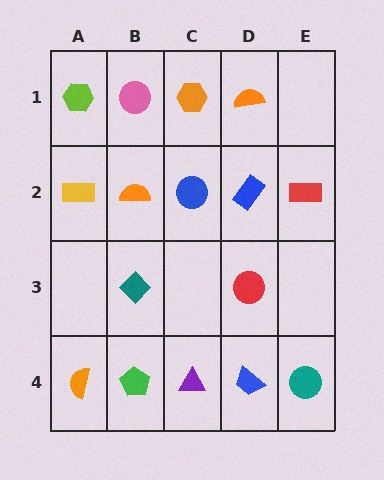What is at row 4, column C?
A purple triangle.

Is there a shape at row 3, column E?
No, that cell is empty.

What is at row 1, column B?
A pink circle.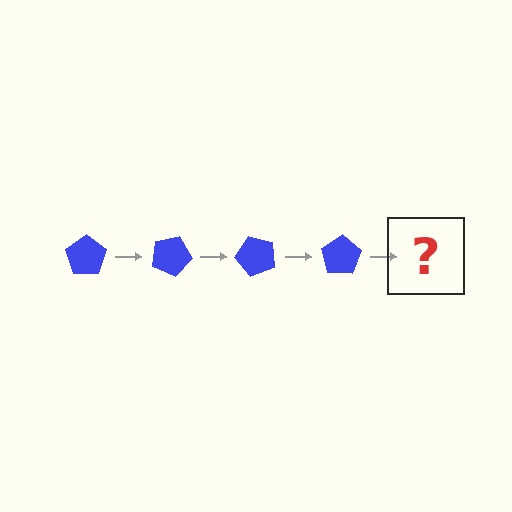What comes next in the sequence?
The next element should be a blue pentagon rotated 100 degrees.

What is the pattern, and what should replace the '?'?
The pattern is that the pentagon rotates 25 degrees each step. The '?' should be a blue pentagon rotated 100 degrees.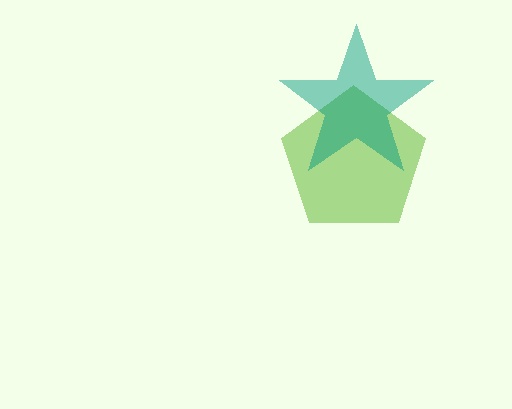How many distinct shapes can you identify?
There are 2 distinct shapes: a lime pentagon, a teal star.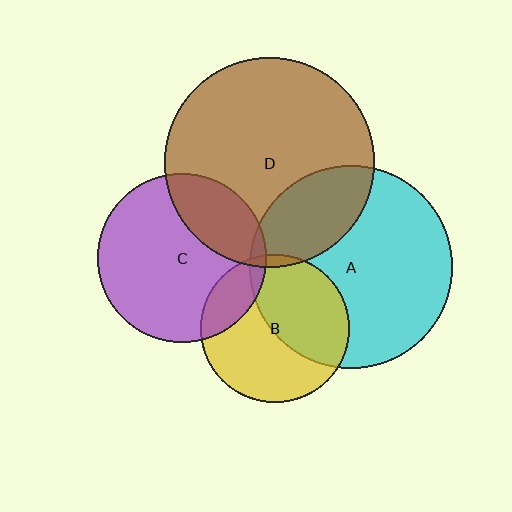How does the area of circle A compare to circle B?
Approximately 1.9 times.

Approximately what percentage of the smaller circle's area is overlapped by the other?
Approximately 5%.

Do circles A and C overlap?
Yes.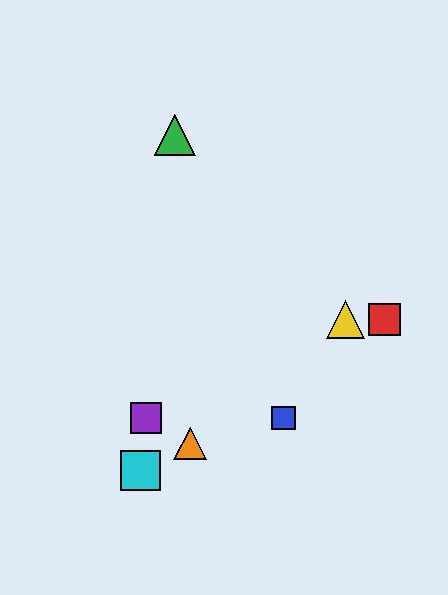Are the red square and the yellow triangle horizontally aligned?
Yes, both are at y≈320.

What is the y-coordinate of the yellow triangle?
The yellow triangle is at y≈320.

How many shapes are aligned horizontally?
2 shapes (the red square, the yellow triangle) are aligned horizontally.